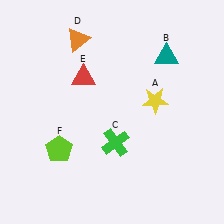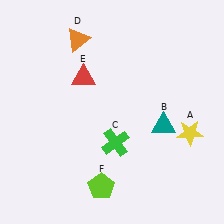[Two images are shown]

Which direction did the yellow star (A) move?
The yellow star (A) moved right.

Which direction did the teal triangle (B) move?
The teal triangle (B) moved down.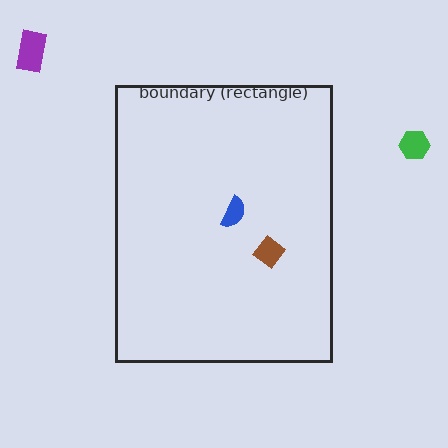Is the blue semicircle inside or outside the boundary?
Inside.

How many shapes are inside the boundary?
2 inside, 2 outside.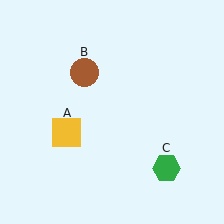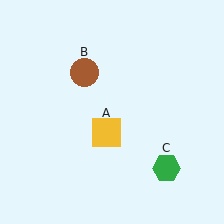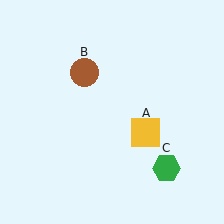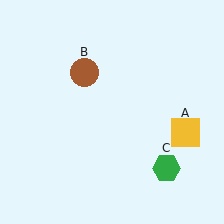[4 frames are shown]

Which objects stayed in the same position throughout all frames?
Brown circle (object B) and green hexagon (object C) remained stationary.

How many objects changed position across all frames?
1 object changed position: yellow square (object A).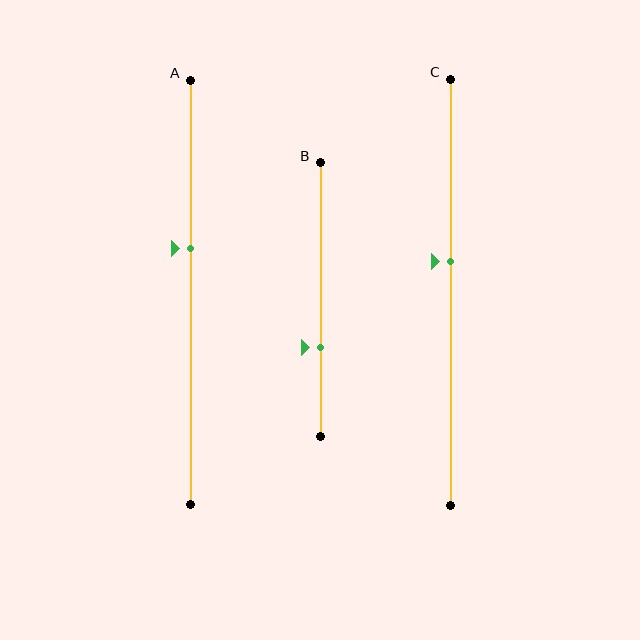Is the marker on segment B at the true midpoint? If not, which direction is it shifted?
No, the marker on segment B is shifted downward by about 17% of the segment length.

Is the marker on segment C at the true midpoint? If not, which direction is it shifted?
No, the marker on segment C is shifted upward by about 7% of the segment length.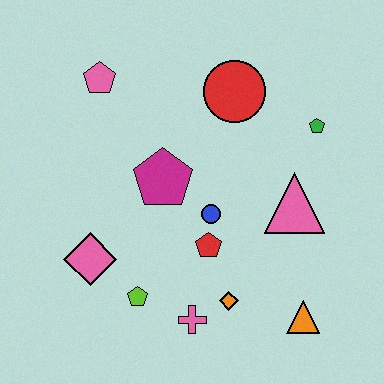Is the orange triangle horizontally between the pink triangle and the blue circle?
No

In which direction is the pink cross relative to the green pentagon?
The pink cross is below the green pentagon.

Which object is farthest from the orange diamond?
The pink pentagon is farthest from the orange diamond.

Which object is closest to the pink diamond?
The lime pentagon is closest to the pink diamond.